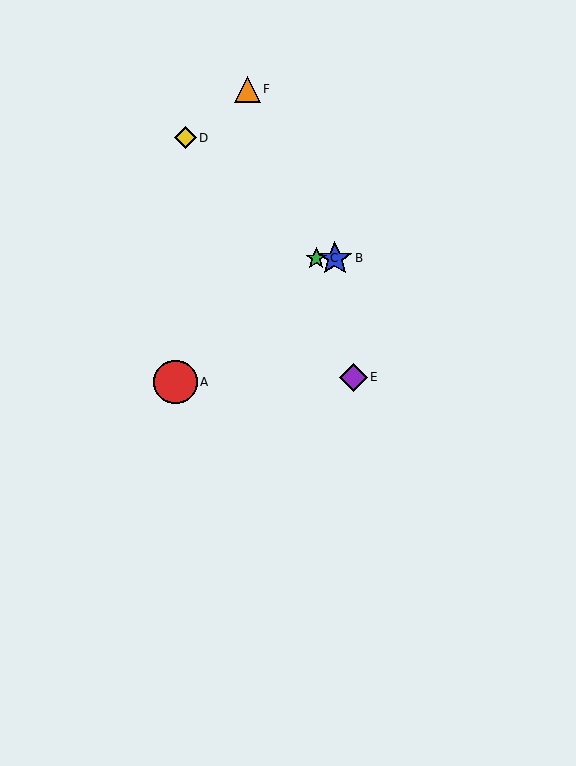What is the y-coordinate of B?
Object B is at y≈258.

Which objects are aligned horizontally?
Objects B, C are aligned horizontally.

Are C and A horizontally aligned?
No, C is at y≈258 and A is at y≈382.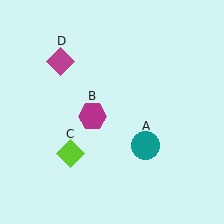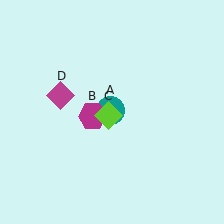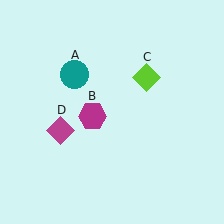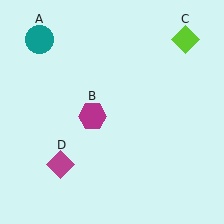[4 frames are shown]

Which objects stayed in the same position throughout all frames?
Magenta hexagon (object B) remained stationary.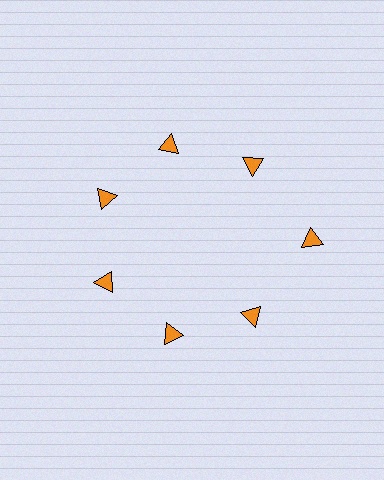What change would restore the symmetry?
The symmetry would be restored by moving it inward, back onto the ring so that all 7 triangles sit at equal angles and equal distance from the center.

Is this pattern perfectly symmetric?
No. The 7 orange triangles are arranged in a ring, but one element near the 3 o'clock position is pushed outward from the center, breaking the 7-fold rotational symmetry.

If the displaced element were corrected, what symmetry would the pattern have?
It would have 7-fold rotational symmetry — the pattern would map onto itself every 51 degrees.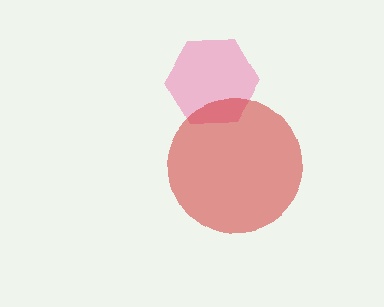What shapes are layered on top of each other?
The layered shapes are: a pink hexagon, a red circle.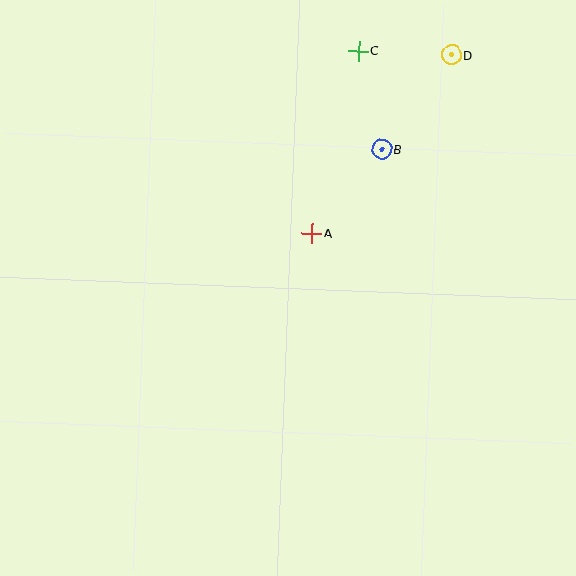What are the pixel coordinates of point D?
Point D is at (451, 55).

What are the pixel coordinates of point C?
Point C is at (359, 51).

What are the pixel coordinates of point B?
Point B is at (382, 149).